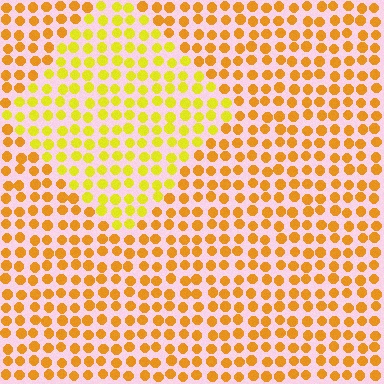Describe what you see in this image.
The image is filled with small orange elements in a uniform arrangement. A diamond-shaped region is visible where the elements are tinted to a slightly different hue, forming a subtle color boundary.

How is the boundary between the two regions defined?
The boundary is defined purely by a slight shift in hue (about 27 degrees). Spacing, size, and orientation are identical on both sides.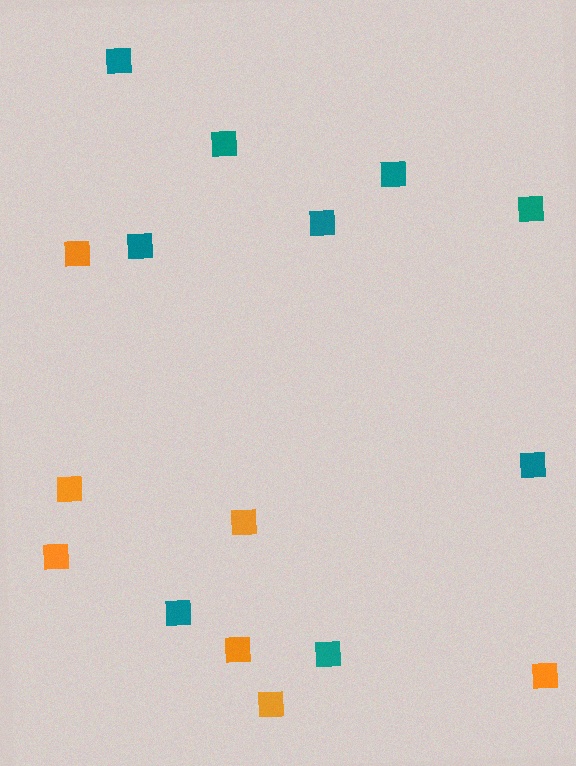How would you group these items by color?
There are 2 groups: one group of orange squares (7) and one group of teal squares (9).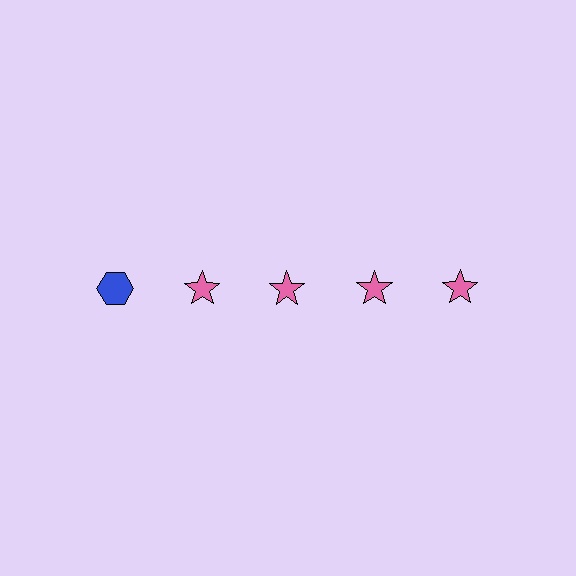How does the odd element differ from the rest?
It differs in both color (blue instead of pink) and shape (hexagon instead of star).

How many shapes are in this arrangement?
There are 5 shapes arranged in a grid pattern.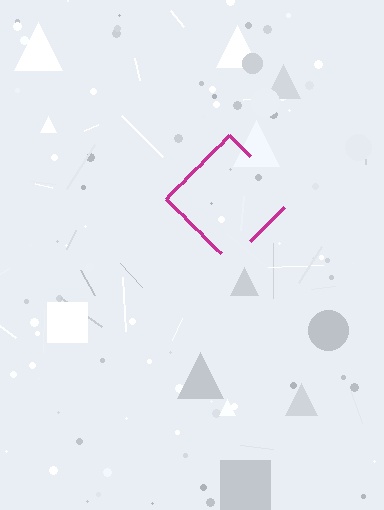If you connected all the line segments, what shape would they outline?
They would outline a diamond.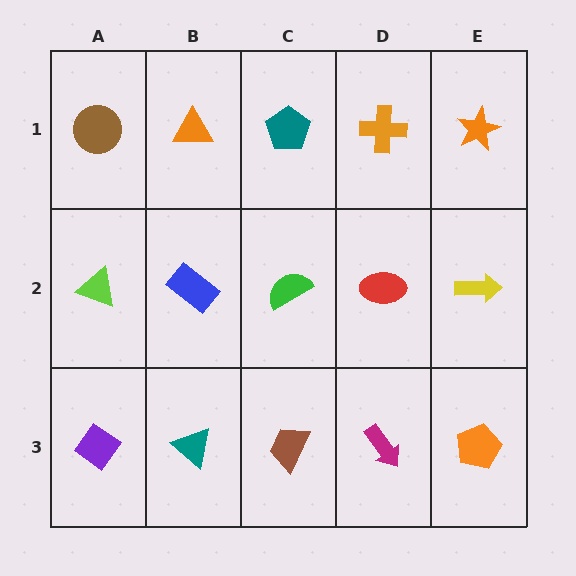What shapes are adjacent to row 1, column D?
A red ellipse (row 2, column D), a teal pentagon (row 1, column C), an orange star (row 1, column E).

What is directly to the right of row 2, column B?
A green semicircle.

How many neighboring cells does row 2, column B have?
4.